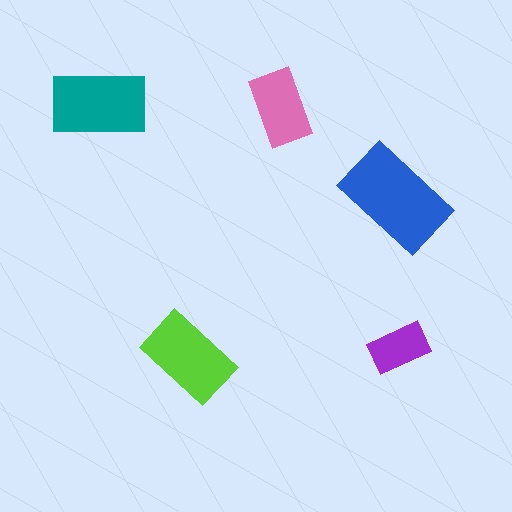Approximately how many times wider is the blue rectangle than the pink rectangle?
About 1.5 times wider.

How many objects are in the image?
There are 5 objects in the image.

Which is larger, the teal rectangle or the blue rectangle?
The blue one.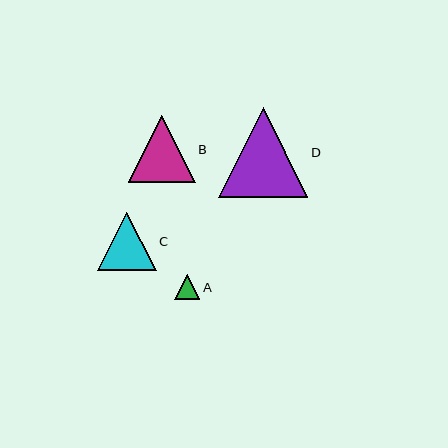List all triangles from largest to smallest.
From largest to smallest: D, B, C, A.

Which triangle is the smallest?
Triangle A is the smallest with a size of approximately 25 pixels.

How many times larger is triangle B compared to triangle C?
Triangle B is approximately 1.1 times the size of triangle C.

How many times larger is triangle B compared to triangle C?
Triangle B is approximately 1.1 times the size of triangle C.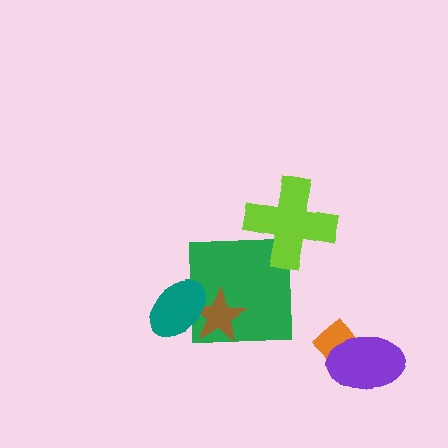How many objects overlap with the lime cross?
1 object overlaps with the lime cross.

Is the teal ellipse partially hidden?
No, no other shape covers it.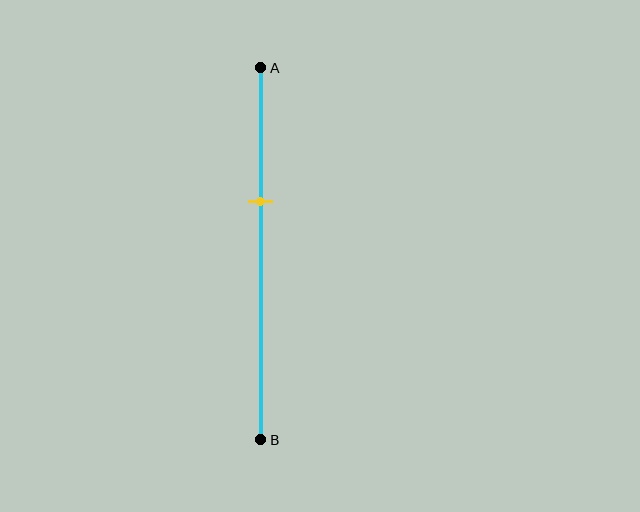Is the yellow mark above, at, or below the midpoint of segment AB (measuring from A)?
The yellow mark is above the midpoint of segment AB.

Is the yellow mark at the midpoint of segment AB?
No, the mark is at about 35% from A, not at the 50% midpoint.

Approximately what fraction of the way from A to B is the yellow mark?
The yellow mark is approximately 35% of the way from A to B.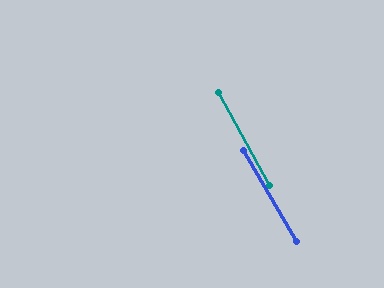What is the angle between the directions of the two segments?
Approximately 2 degrees.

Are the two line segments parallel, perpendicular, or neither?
Parallel — their directions differ by only 1.6°.